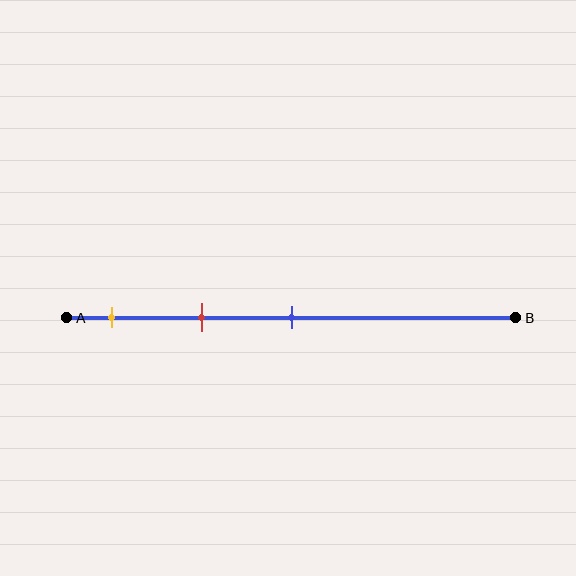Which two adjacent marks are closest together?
The yellow and red marks are the closest adjacent pair.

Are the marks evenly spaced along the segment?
Yes, the marks are approximately evenly spaced.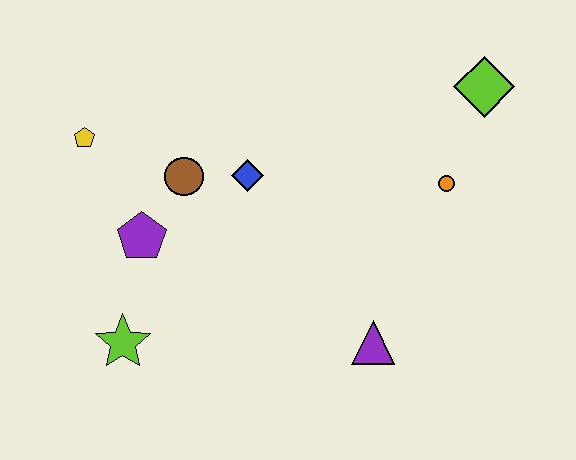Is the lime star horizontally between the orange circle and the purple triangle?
No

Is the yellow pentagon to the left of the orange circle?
Yes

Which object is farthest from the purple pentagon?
The lime diamond is farthest from the purple pentagon.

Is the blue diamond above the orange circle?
Yes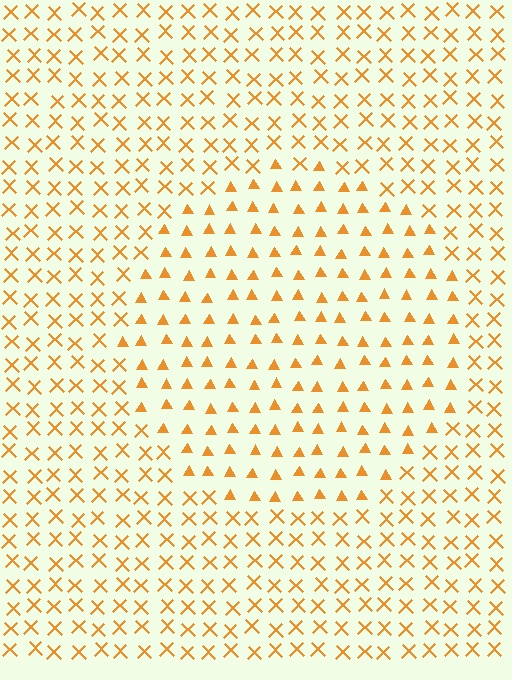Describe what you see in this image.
The image is filled with small orange elements arranged in a uniform grid. A circle-shaped region contains triangles, while the surrounding area contains X marks. The boundary is defined purely by the change in element shape.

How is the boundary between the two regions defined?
The boundary is defined by a change in element shape: triangles inside vs. X marks outside. All elements share the same color and spacing.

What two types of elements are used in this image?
The image uses triangles inside the circle region and X marks outside it.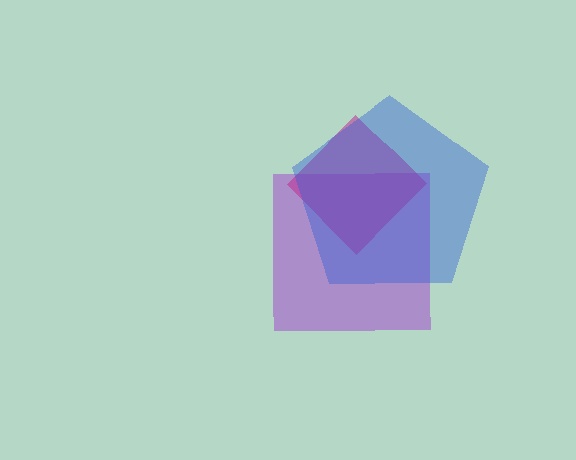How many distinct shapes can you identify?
There are 3 distinct shapes: a purple square, a magenta diamond, a blue pentagon.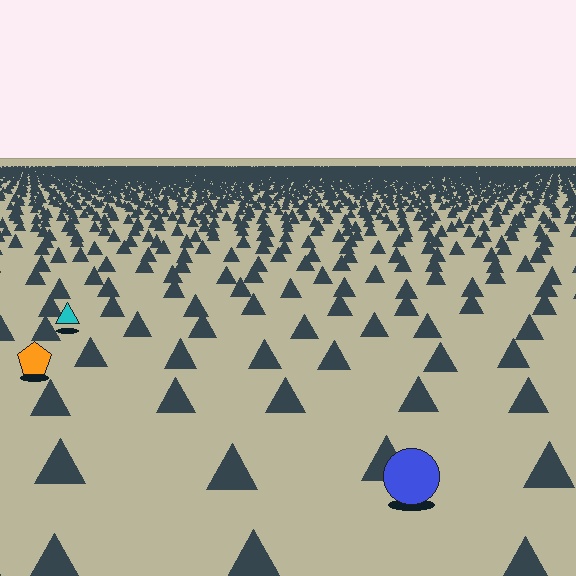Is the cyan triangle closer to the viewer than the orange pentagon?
No. The orange pentagon is closer — you can tell from the texture gradient: the ground texture is coarser near it.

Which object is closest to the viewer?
The blue circle is closest. The texture marks near it are larger and more spread out.